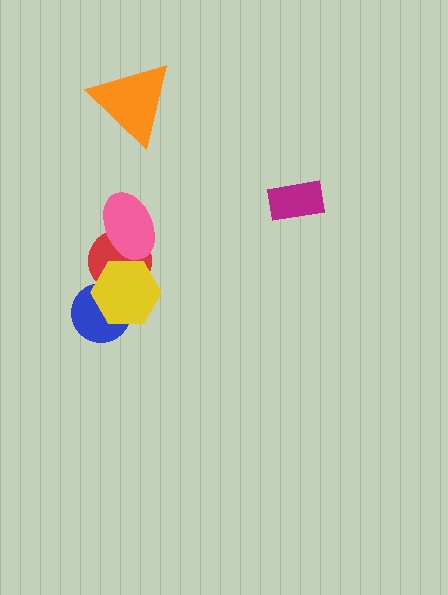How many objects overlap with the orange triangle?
0 objects overlap with the orange triangle.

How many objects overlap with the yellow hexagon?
2 objects overlap with the yellow hexagon.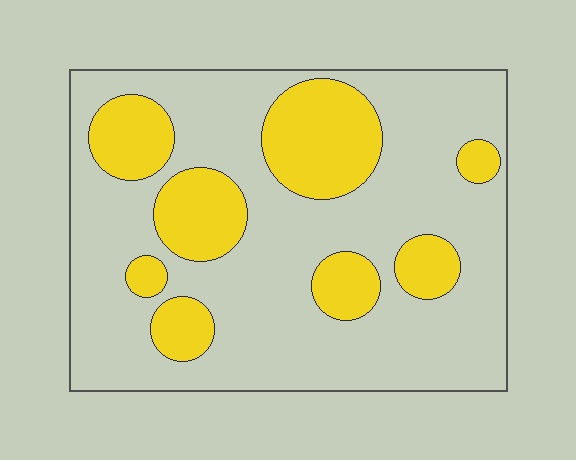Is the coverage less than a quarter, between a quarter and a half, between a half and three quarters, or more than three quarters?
Between a quarter and a half.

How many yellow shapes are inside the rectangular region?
8.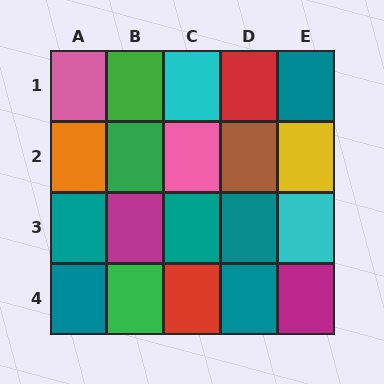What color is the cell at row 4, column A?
Teal.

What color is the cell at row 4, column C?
Red.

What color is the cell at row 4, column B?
Green.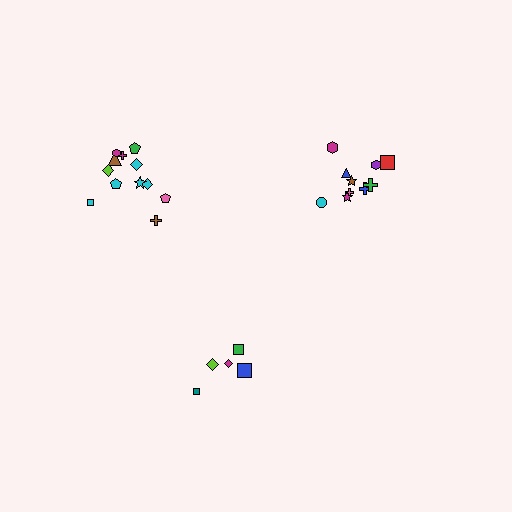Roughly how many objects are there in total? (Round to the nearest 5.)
Roughly 25 objects in total.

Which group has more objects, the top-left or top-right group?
The top-left group.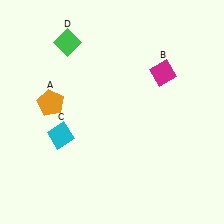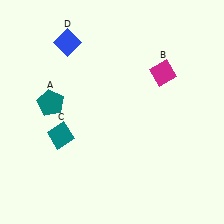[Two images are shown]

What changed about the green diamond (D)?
In Image 1, D is green. In Image 2, it changed to blue.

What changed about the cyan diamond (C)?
In Image 1, C is cyan. In Image 2, it changed to teal.